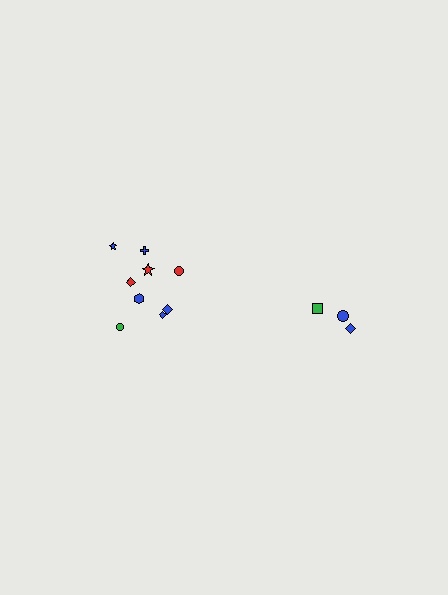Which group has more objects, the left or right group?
The left group.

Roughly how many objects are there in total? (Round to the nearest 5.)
Roughly 15 objects in total.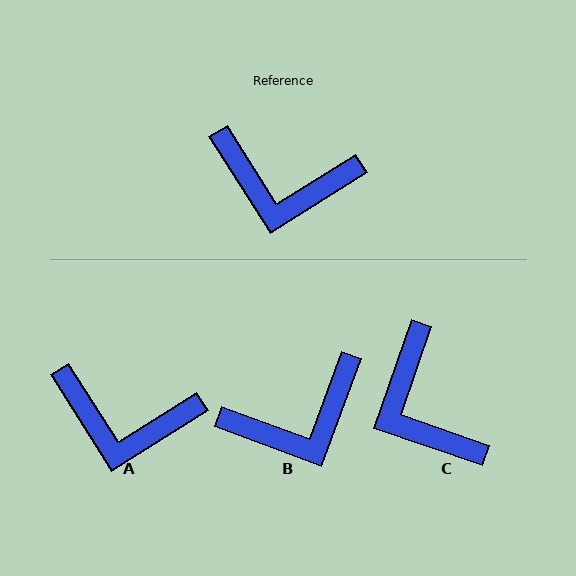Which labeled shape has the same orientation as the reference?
A.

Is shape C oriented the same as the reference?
No, it is off by about 51 degrees.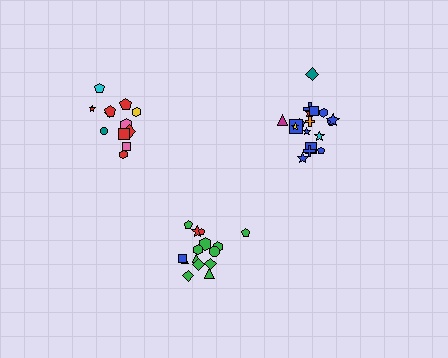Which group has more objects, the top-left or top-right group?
The top-right group.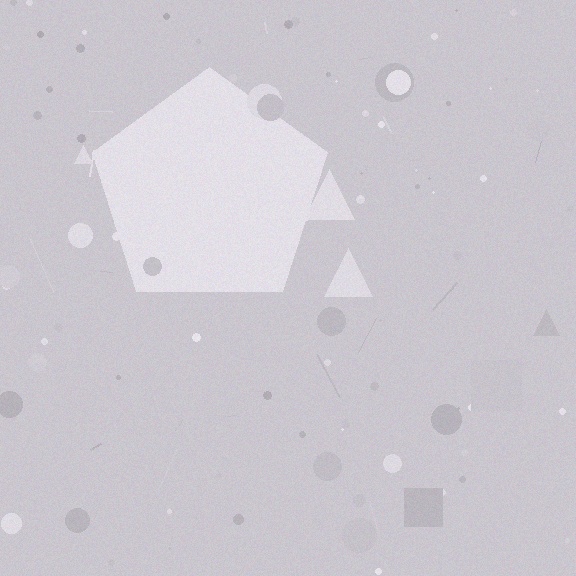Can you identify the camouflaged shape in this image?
The camouflaged shape is a pentagon.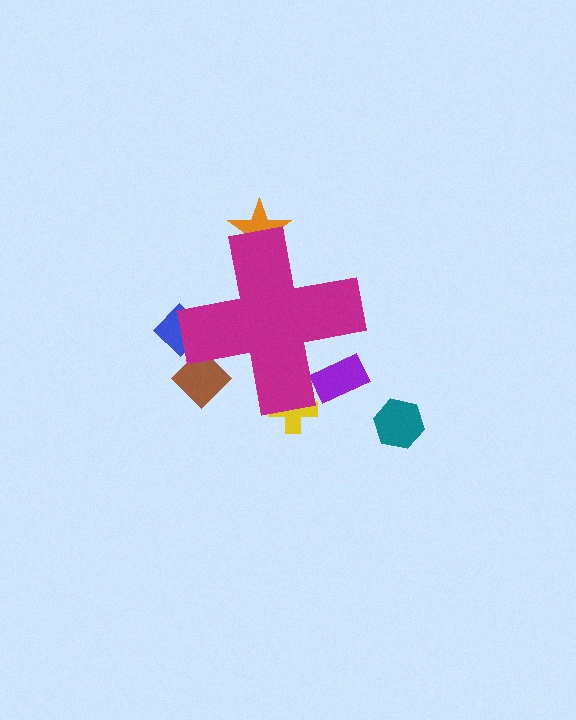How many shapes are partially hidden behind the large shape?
5 shapes are partially hidden.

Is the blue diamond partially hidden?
Yes, the blue diamond is partially hidden behind the magenta cross.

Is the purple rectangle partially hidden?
Yes, the purple rectangle is partially hidden behind the magenta cross.